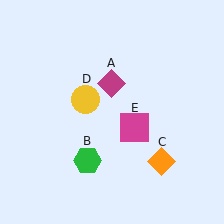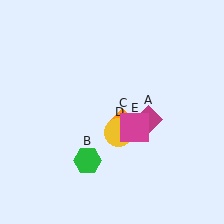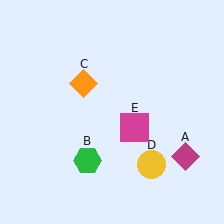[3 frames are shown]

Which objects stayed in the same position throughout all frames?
Green hexagon (object B) and magenta square (object E) remained stationary.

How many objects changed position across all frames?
3 objects changed position: magenta diamond (object A), orange diamond (object C), yellow circle (object D).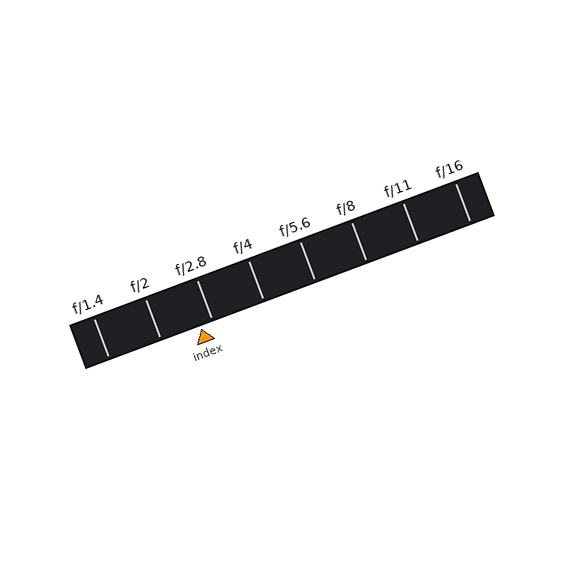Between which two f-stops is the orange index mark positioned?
The index mark is between f/2 and f/2.8.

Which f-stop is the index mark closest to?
The index mark is closest to f/2.8.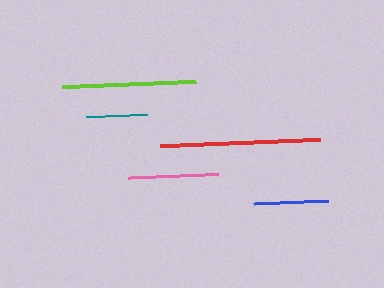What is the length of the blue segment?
The blue segment is approximately 74 pixels long.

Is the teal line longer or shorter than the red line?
The red line is longer than the teal line.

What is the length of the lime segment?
The lime segment is approximately 134 pixels long.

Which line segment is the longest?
The red line is the longest at approximately 160 pixels.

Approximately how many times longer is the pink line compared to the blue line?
The pink line is approximately 1.2 times the length of the blue line.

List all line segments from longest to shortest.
From longest to shortest: red, lime, pink, blue, teal.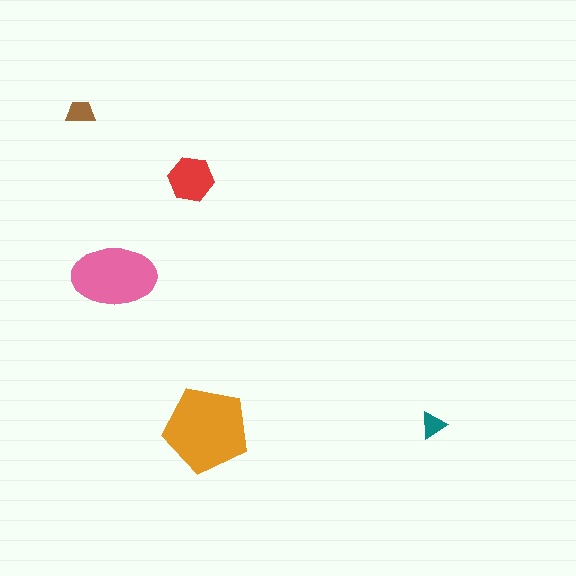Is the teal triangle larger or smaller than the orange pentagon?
Smaller.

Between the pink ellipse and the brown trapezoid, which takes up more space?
The pink ellipse.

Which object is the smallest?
The teal triangle.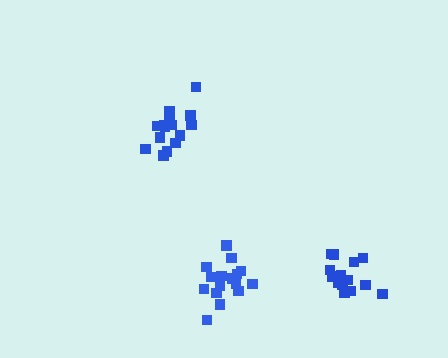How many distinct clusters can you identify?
There are 3 distinct clusters.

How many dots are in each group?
Group 1: 15 dots, Group 2: 14 dots, Group 3: 16 dots (45 total).